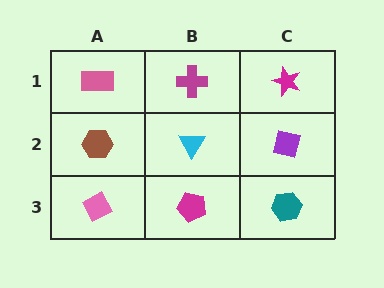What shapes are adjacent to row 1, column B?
A cyan triangle (row 2, column B), a pink rectangle (row 1, column A), a magenta star (row 1, column C).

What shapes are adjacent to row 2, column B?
A magenta cross (row 1, column B), a magenta pentagon (row 3, column B), a brown hexagon (row 2, column A), a purple square (row 2, column C).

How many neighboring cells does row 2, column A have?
3.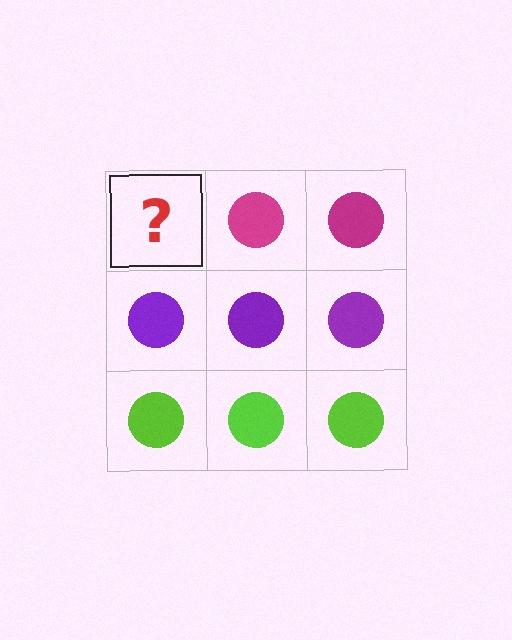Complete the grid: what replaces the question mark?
The question mark should be replaced with a magenta circle.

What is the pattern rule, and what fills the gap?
The rule is that each row has a consistent color. The gap should be filled with a magenta circle.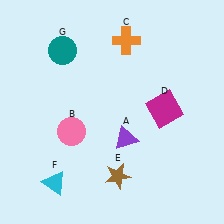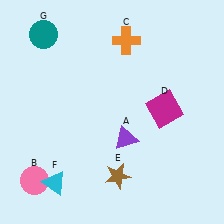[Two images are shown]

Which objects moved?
The objects that moved are: the pink circle (B), the teal circle (G).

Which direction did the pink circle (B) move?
The pink circle (B) moved down.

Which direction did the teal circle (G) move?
The teal circle (G) moved left.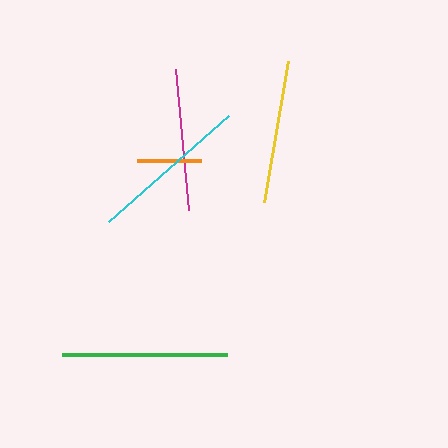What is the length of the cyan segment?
The cyan segment is approximately 161 pixels long.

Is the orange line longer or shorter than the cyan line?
The cyan line is longer than the orange line.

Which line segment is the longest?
The green line is the longest at approximately 165 pixels.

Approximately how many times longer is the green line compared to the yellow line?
The green line is approximately 1.2 times the length of the yellow line.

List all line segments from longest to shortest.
From longest to shortest: green, cyan, yellow, magenta, orange.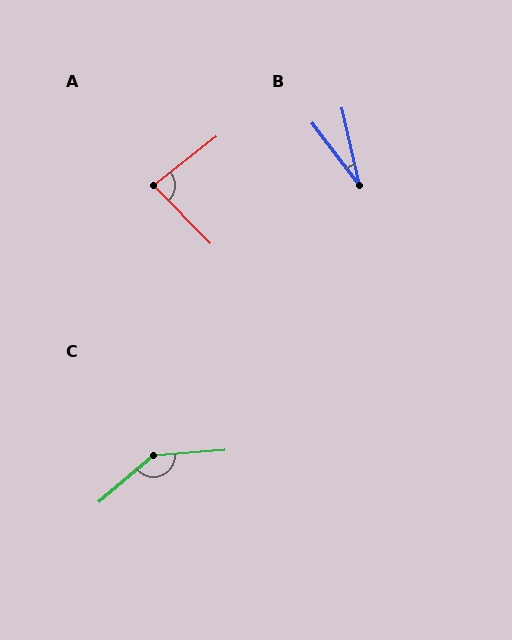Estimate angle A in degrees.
Approximately 83 degrees.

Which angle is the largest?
C, at approximately 144 degrees.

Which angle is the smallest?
B, at approximately 25 degrees.